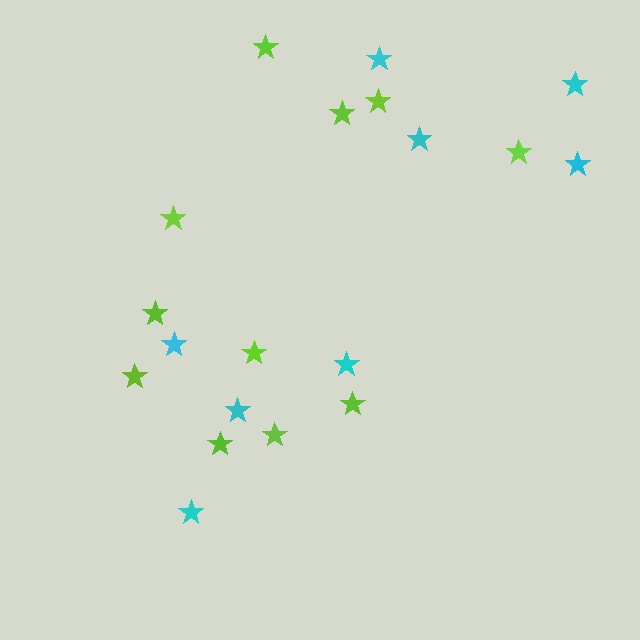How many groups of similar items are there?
There are 2 groups: one group of lime stars (11) and one group of cyan stars (8).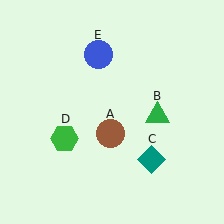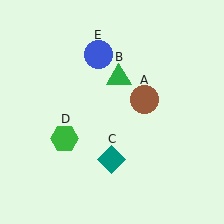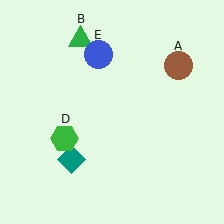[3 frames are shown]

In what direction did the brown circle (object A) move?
The brown circle (object A) moved up and to the right.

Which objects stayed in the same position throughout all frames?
Green hexagon (object D) and blue circle (object E) remained stationary.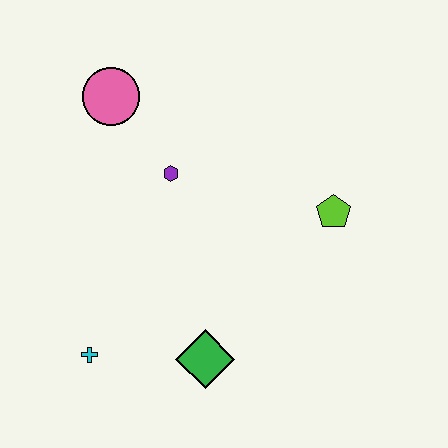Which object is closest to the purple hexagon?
The pink circle is closest to the purple hexagon.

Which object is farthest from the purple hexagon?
The cyan cross is farthest from the purple hexagon.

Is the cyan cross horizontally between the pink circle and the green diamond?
No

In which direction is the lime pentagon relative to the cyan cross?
The lime pentagon is to the right of the cyan cross.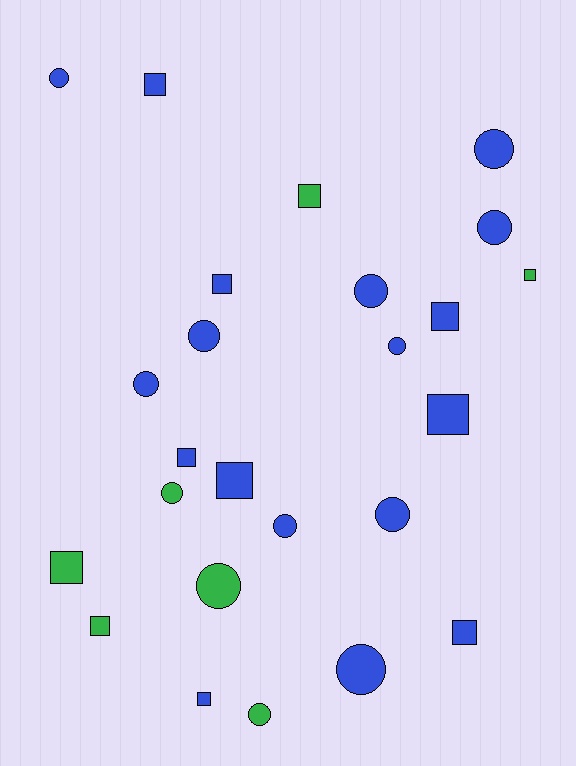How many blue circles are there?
There are 10 blue circles.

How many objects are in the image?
There are 25 objects.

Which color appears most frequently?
Blue, with 18 objects.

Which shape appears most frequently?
Circle, with 13 objects.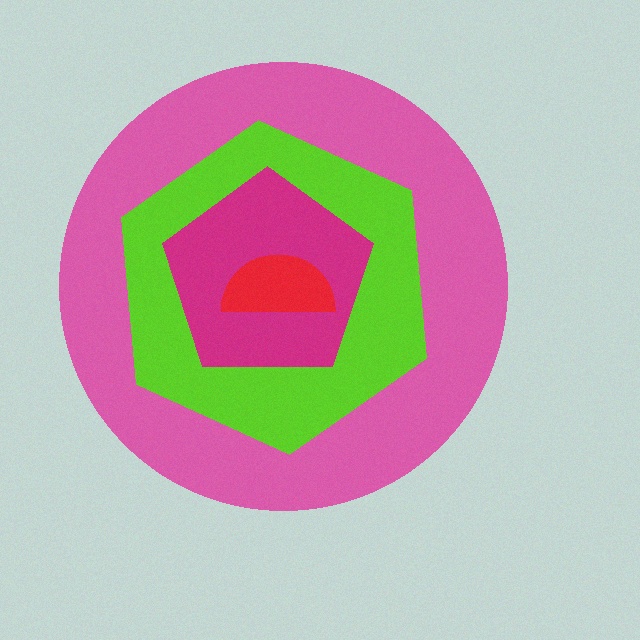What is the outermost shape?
The pink circle.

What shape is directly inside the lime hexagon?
The magenta pentagon.